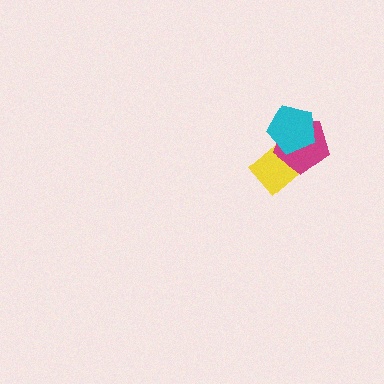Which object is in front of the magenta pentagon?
The cyan pentagon is in front of the magenta pentagon.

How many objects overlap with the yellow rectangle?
2 objects overlap with the yellow rectangle.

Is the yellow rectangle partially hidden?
Yes, it is partially covered by another shape.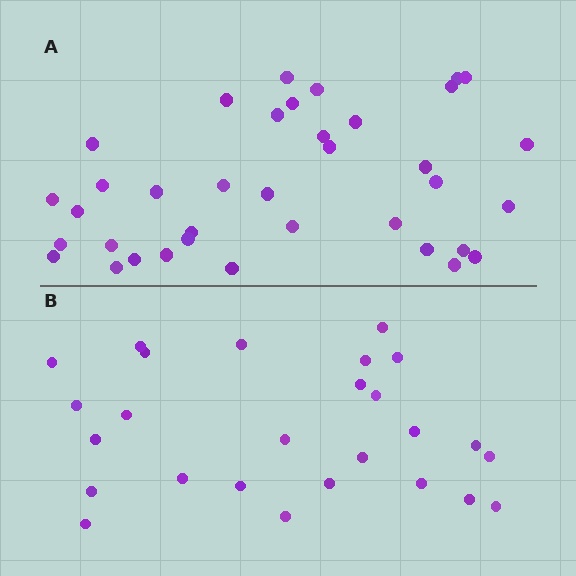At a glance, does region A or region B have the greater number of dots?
Region A (the top region) has more dots.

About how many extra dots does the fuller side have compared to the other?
Region A has roughly 12 or so more dots than region B.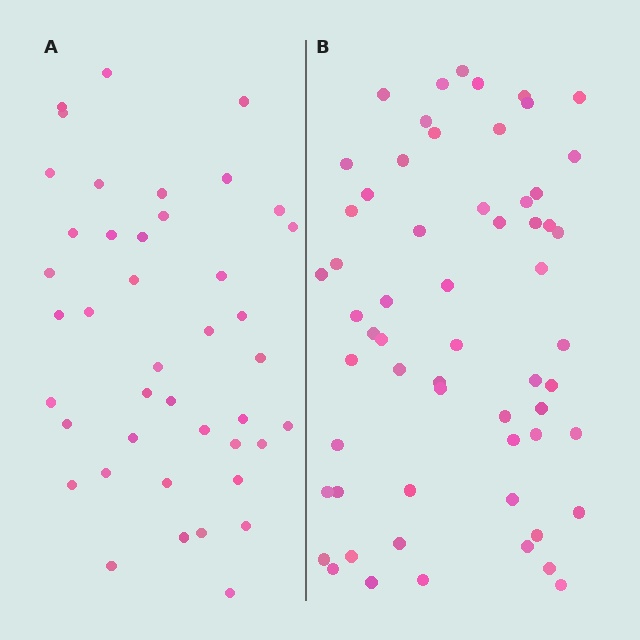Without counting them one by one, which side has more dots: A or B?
Region B (the right region) has more dots.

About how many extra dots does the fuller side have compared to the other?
Region B has approximately 20 more dots than region A.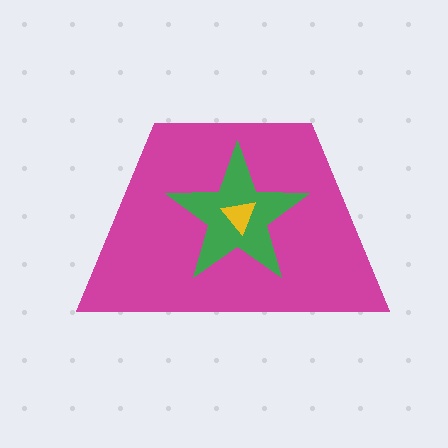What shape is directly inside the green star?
The yellow triangle.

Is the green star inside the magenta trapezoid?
Yes.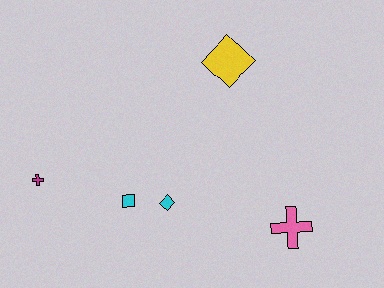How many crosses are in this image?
There are 2 crosses.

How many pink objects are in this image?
There is 1 pink object.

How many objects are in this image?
There are 5 objects.